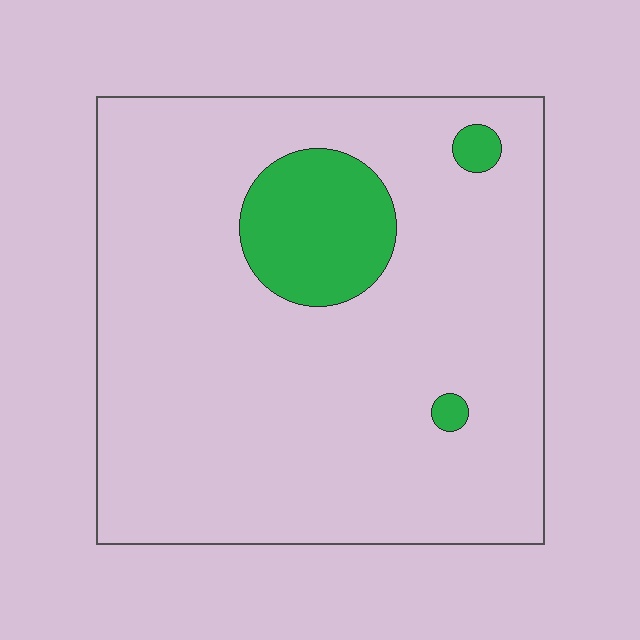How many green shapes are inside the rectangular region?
3.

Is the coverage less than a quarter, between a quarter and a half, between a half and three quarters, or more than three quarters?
Less than a quarter.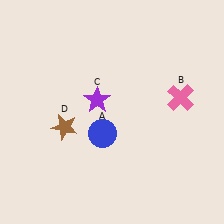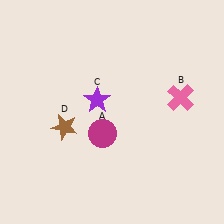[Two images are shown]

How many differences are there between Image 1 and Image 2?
There is 1 difference between the two images.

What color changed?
The circle (A) changed from blue in Image 1 to magenta in Image 2.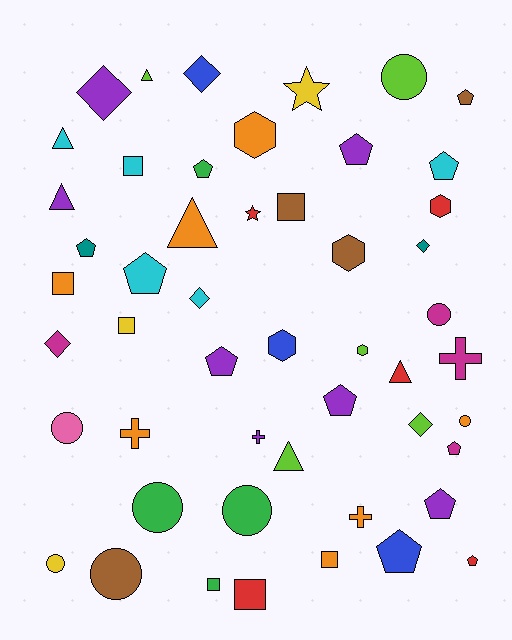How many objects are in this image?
There are 50 objects.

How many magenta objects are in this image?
There are 4 magenta objects.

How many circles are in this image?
There are 8 circles.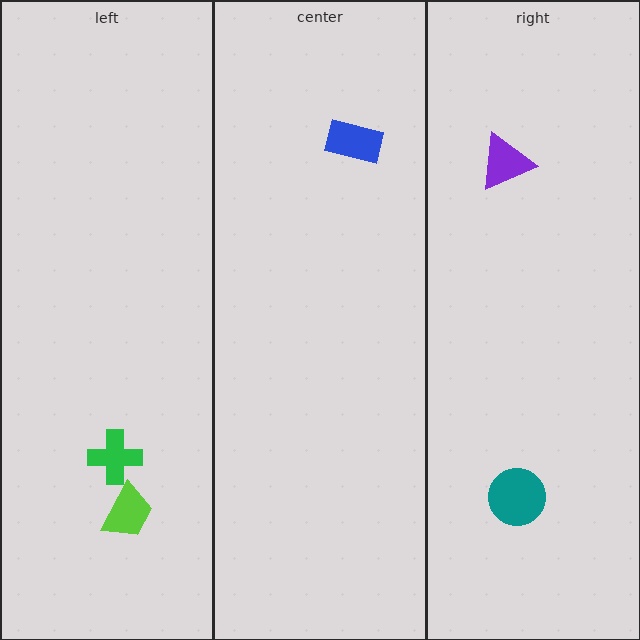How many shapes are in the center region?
1.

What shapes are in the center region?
The blue rectangle.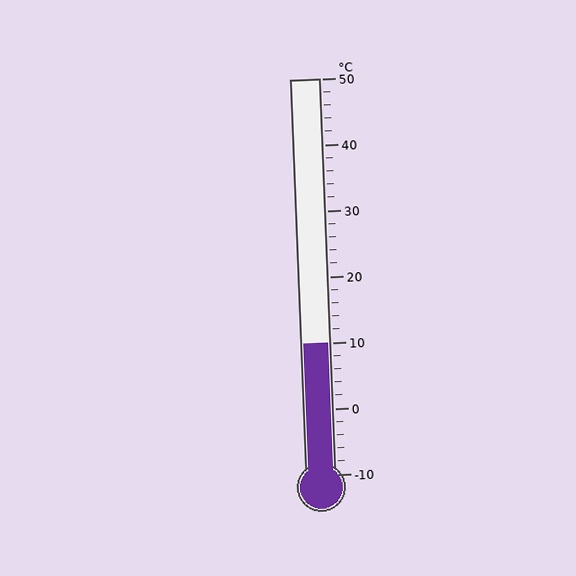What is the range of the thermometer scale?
The thermometer scale ranges from -10°C to 50°C.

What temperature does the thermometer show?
The thermometer shows approximately 10°C.